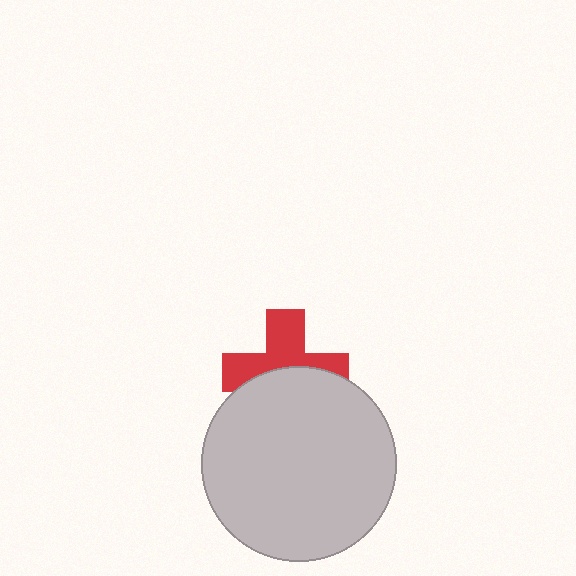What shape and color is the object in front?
The object in front is a light gray circle.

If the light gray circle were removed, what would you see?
You would see the complete red cross.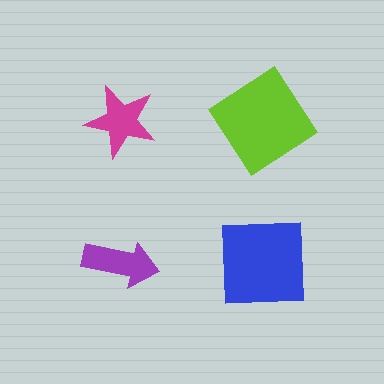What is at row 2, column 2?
A blue square.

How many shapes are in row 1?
2 shapes.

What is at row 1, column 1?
A magenta star.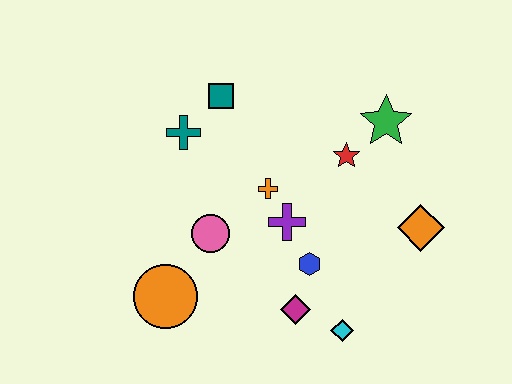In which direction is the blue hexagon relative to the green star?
The blue hexagon is below the green star.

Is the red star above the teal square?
No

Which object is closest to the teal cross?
The teal square is closest to the teal cross.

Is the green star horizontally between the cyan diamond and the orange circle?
No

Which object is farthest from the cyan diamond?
The teal square is farthest from the cyan diamond.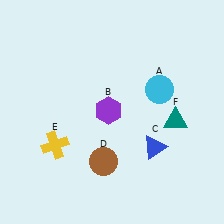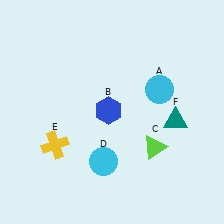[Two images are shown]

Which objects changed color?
B changed from purple to blue. C changed from blue to lime. D changed from brown to cyan.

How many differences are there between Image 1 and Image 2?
There are 3 differences between the two images.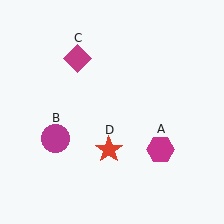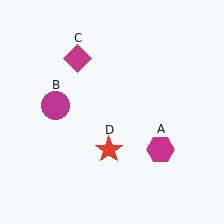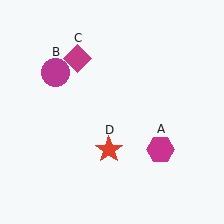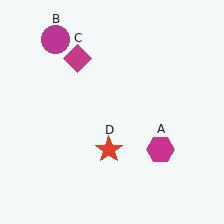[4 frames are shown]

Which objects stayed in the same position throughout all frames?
Magenta hexagon (object A) and magenta diamond (object C) and red star (object D) remained stationary.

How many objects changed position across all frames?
1 object changed position: magenta circle (object B).